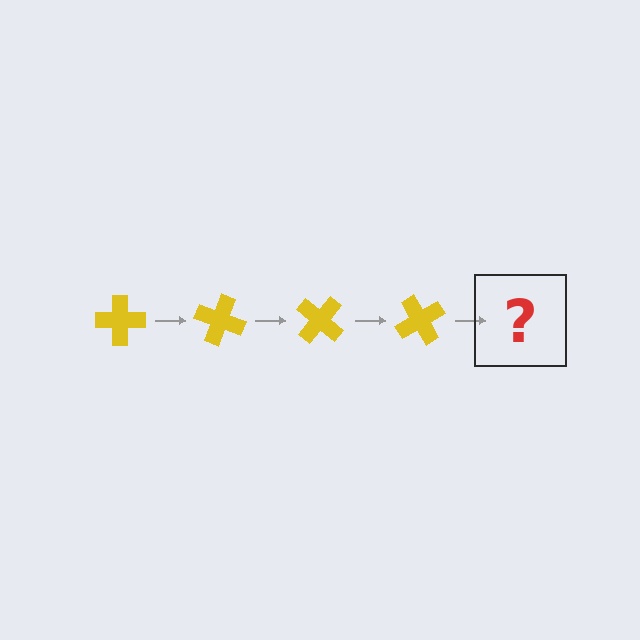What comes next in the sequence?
The next element should be a yellow cross rotated 80 degrees.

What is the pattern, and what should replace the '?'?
The pattern is that the cross rotates 20 degrees each step. The '?' should be a yellow cross rotated 80 degrees.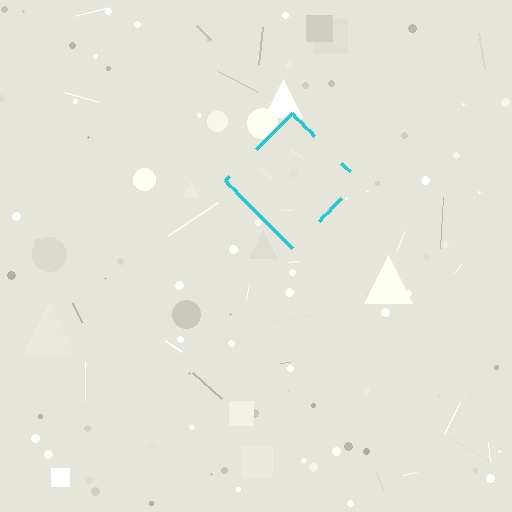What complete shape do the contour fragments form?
The contour fragments form a diamond.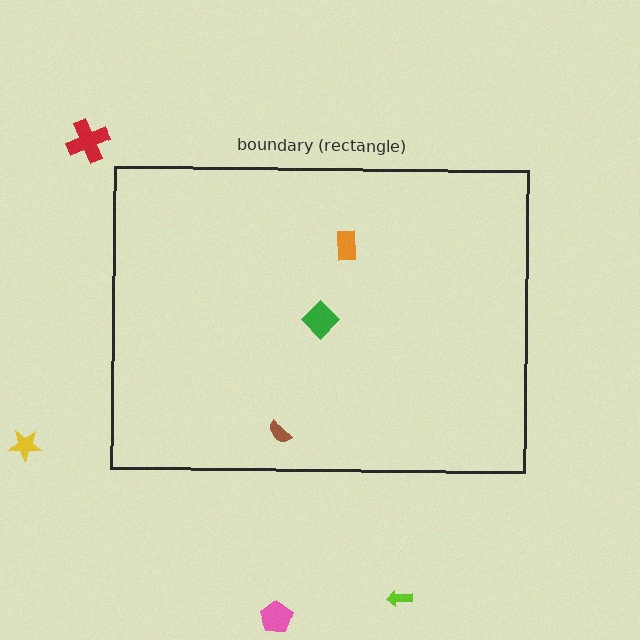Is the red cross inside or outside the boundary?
Outside.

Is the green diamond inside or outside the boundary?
Inside.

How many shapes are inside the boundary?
3 inside, 4 outside.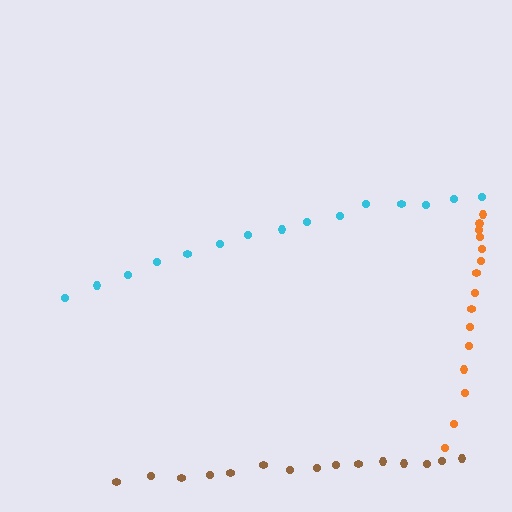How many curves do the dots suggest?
There are 3 distinct paths.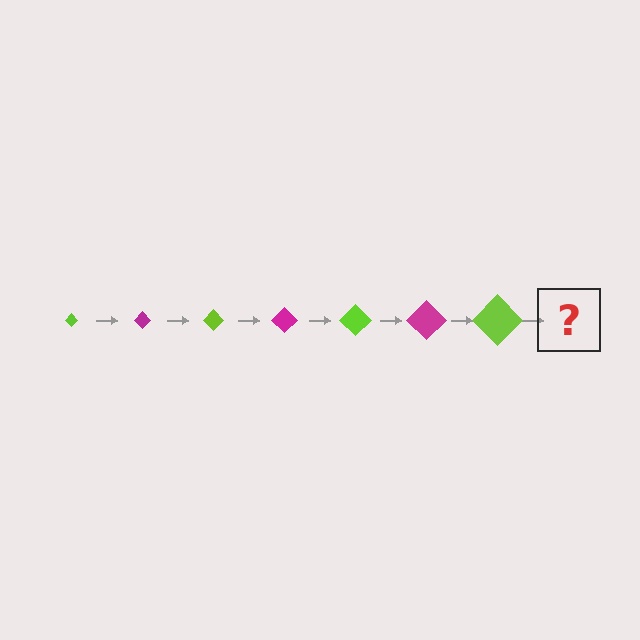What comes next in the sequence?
The next element should be a magenta diamond, larger than the previous one.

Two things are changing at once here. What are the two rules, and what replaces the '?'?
The two rules are that the diamond grows larger each step and the color cycles through lime and magenta. The '?' should be a magenta diamond, larger than the previous one.